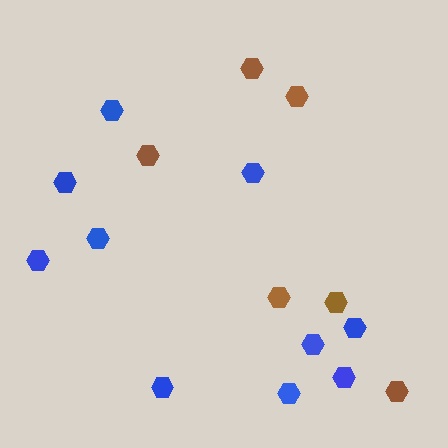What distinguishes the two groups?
There are 2 groups: one group of blue hexagons (10) and one group of brown hexagons (6).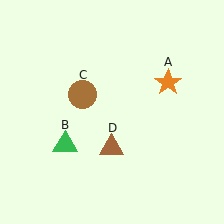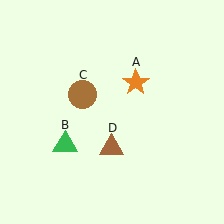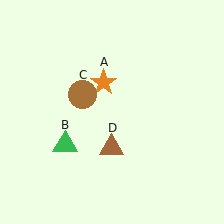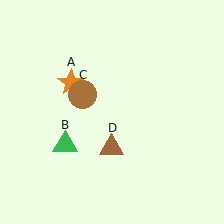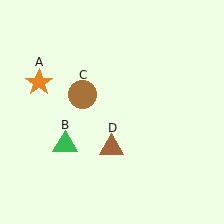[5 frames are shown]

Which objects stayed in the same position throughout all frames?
Green triangle (object B) and brown circle (object C) and brown triangle (object D) remained stationary.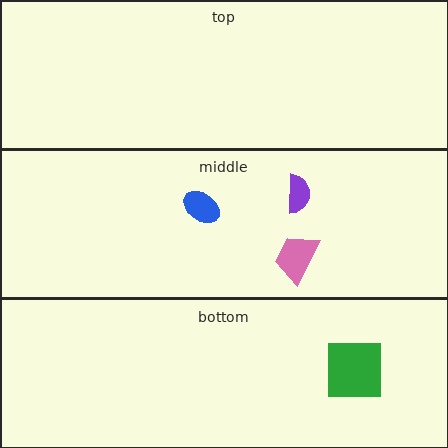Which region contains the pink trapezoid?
The middle region.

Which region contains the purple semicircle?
The middle region.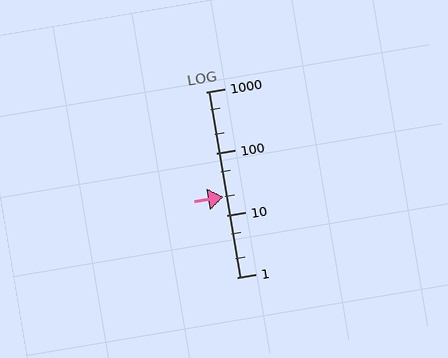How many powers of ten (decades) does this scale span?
The scale spans 3 decades, from 1 to 1000.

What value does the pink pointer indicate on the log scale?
The pointer indicates approximately 20.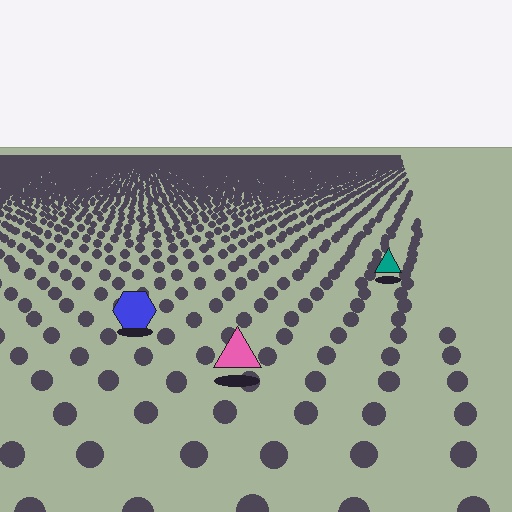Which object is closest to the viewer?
The pink triangle is closest. The texture marks near it are larger and more spread out.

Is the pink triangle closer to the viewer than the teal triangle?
Yes. The pink triangle is closer — you can tell from the texture gradient: the ground texture is coarser near it.